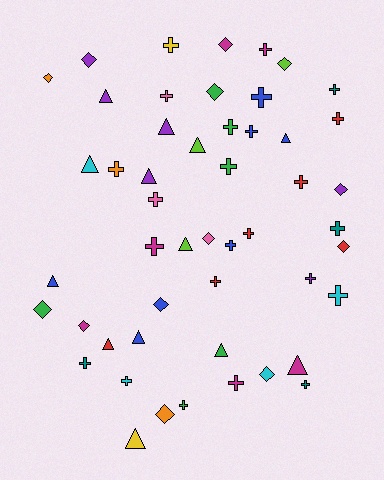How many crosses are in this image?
There are 24 crosses.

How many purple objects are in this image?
There are 6 purple objects.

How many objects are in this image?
There are 50 objects.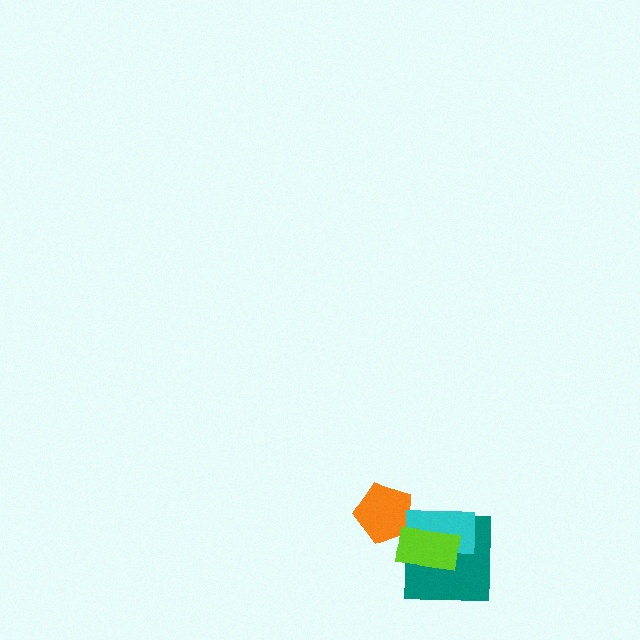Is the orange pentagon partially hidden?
Yes, it is partially covered by another shape.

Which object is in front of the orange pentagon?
The cyan rectangle is in front of the orange pentagon.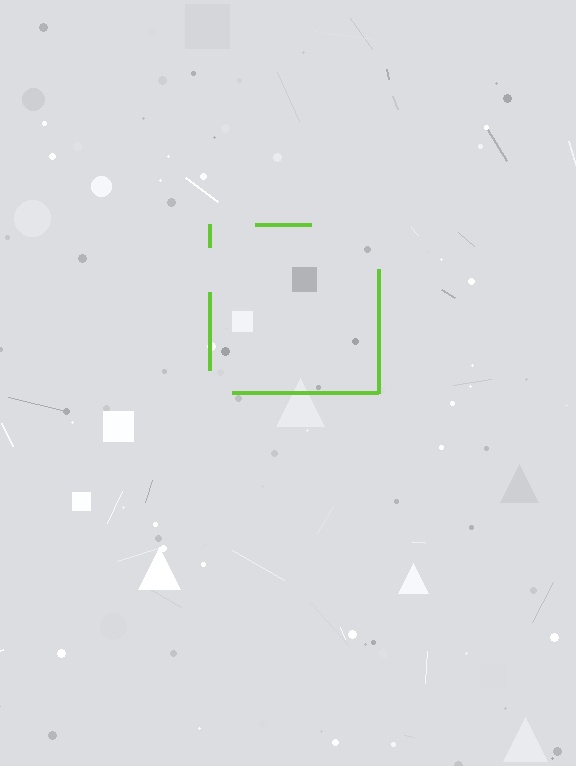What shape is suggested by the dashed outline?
The dashed outline suggests a square.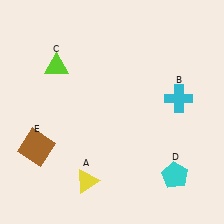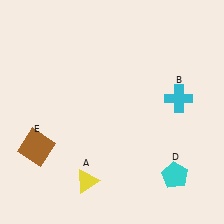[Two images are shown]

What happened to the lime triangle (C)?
The lime triangle (C) was removed in Image 2. It was in the top-left area of Image 1.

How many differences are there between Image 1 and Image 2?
There is 1 difference between the two images.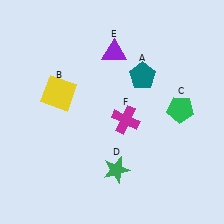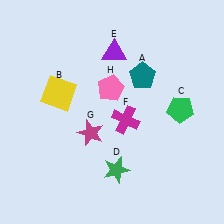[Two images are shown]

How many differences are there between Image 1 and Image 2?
There are 2 differences between the two images.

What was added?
A magenta star (G), a pink pentagon (H) were added in Image 2.